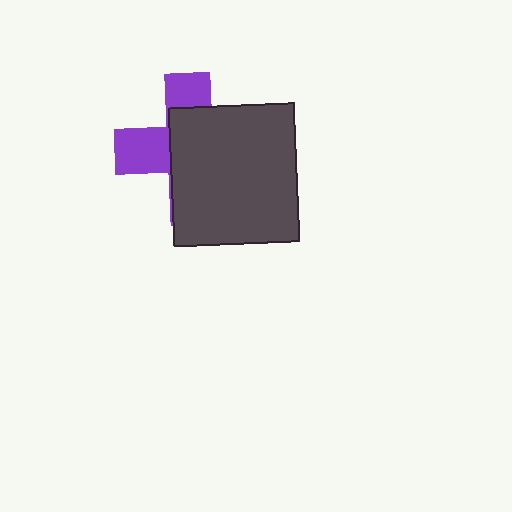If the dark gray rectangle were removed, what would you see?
You would see the complete purple cross.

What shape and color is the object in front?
The object in front is a dark gray rectangle.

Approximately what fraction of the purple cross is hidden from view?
Roughly 65% of the purple cross is hidden behind the dark gray rectangle.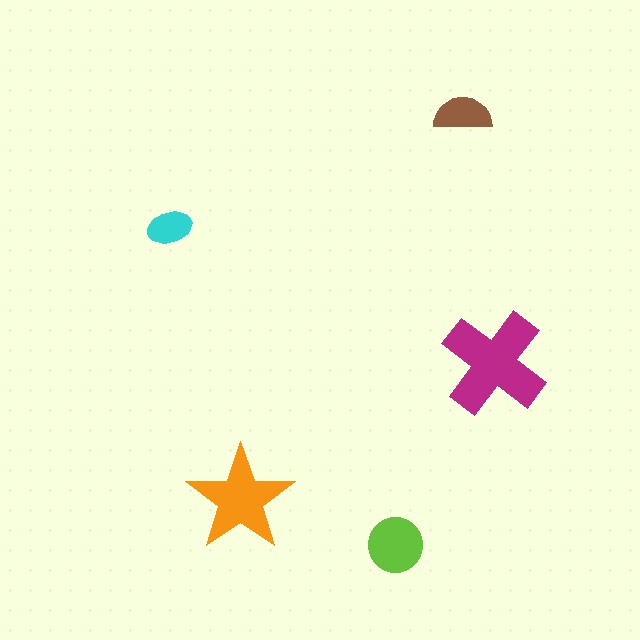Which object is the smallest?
The cyan ellipse.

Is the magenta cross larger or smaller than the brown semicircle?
Larger.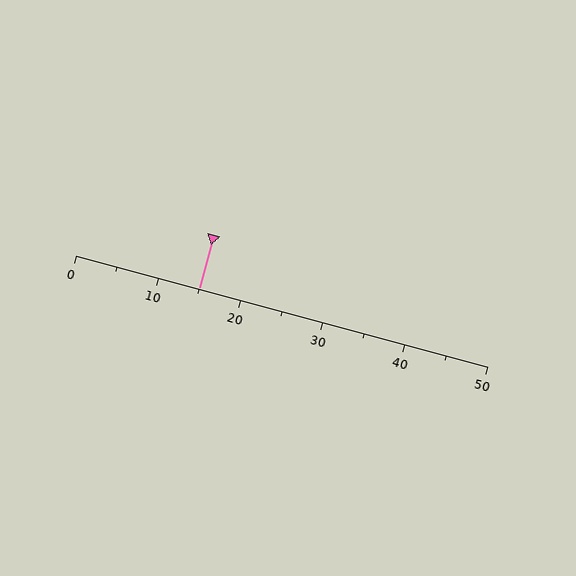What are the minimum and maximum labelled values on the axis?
The axis runs from 0 to 50.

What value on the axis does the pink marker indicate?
The marker indicates approximately 15.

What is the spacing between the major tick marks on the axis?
The major ticks are spaced 10 apart.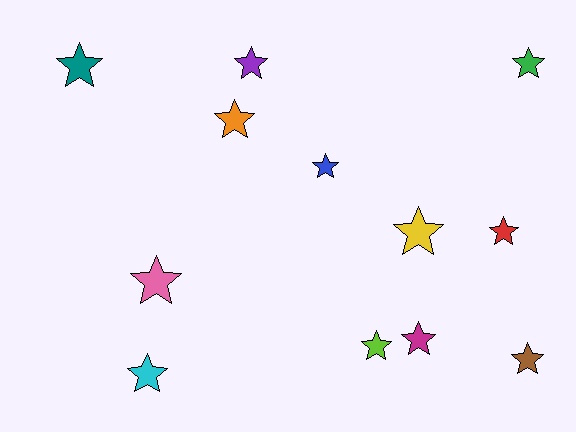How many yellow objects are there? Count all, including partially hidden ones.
There is 1 yellow object.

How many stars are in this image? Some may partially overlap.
There are 12 stars.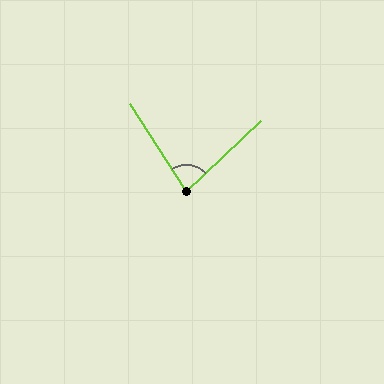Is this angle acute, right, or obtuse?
It is acute.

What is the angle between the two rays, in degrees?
Approximately 79 degrees.